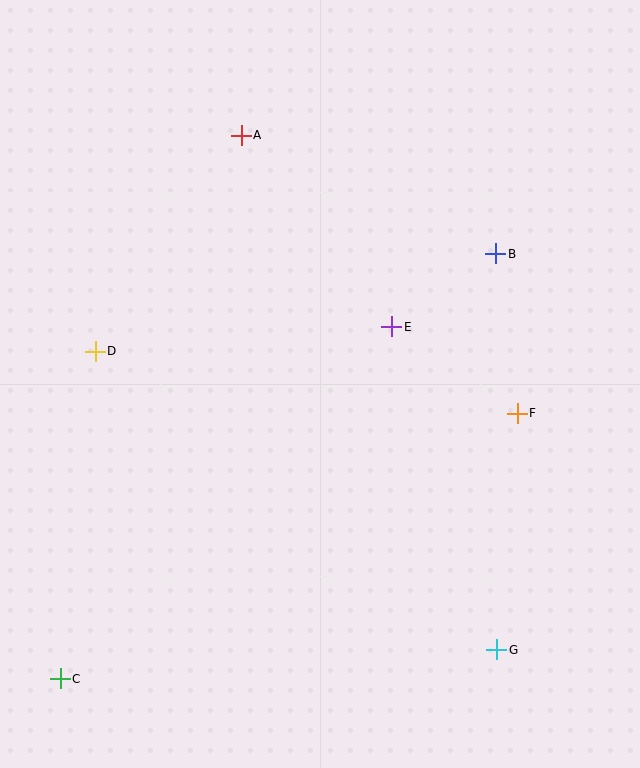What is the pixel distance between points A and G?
The distance between A and G is 574 pixels.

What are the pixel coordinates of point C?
Point C is at (60, 679).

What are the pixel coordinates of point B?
Point B is at (496, 254).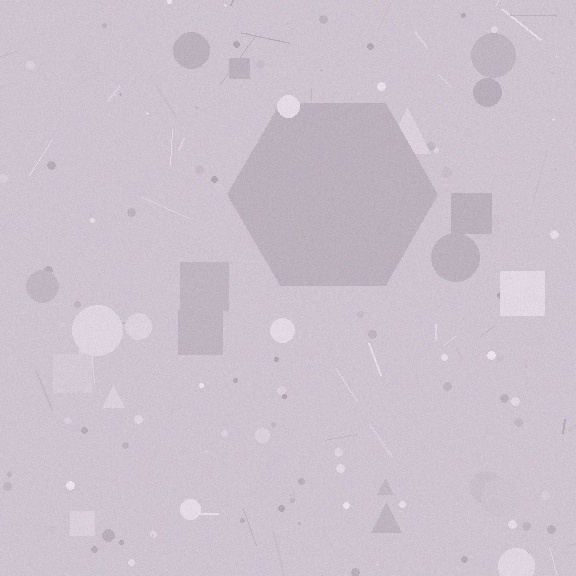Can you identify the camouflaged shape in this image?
The camouflaged shape is a hexagon.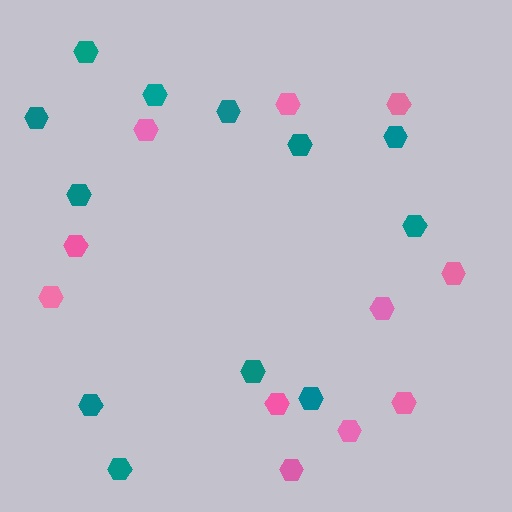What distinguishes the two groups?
There are 2 groups: one group of pink hexagons (11) and one group of teal hexagons (12).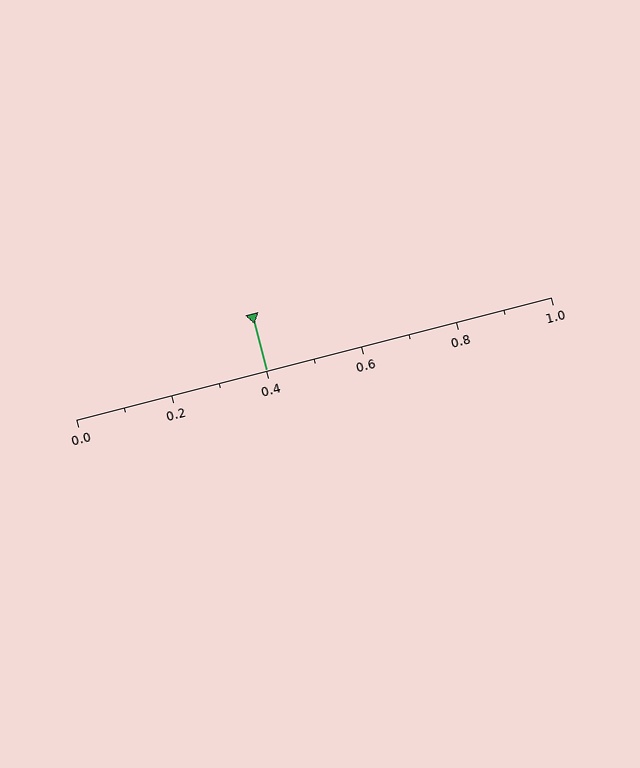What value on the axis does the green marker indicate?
The marker indicates approximately 0.4.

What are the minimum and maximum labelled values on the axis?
The axis runs from 0.0 to 1.0.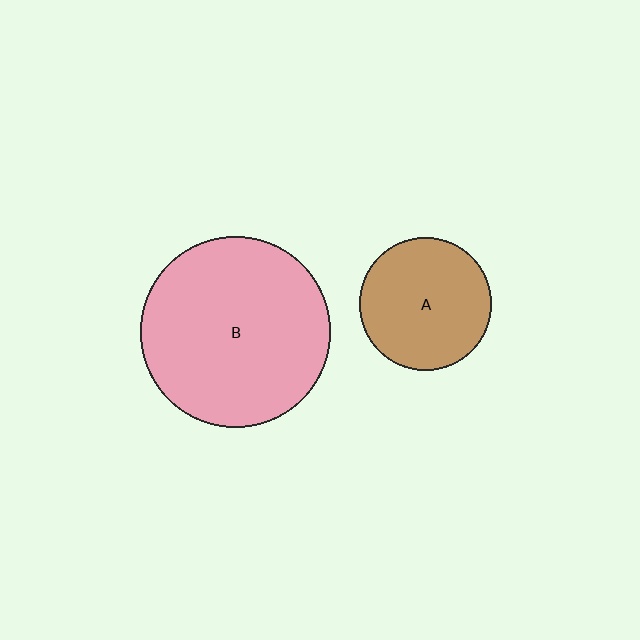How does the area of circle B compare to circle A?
Approximately 2.1 times.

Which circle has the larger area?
Circle B (pink).